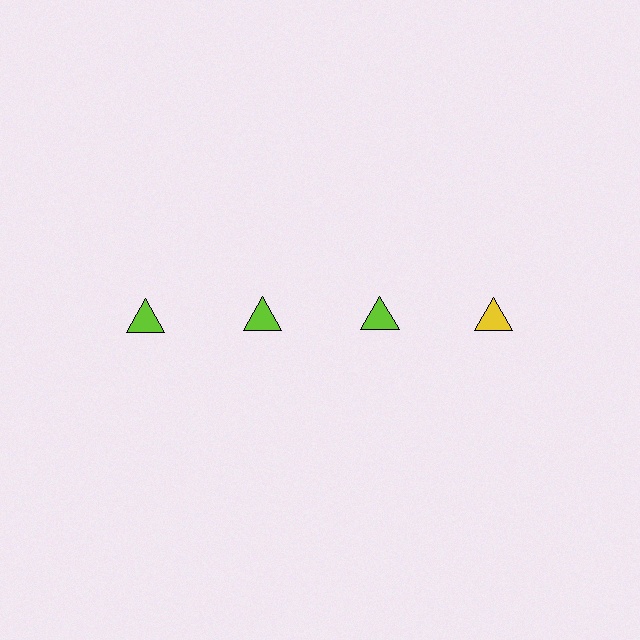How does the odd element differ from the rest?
It has a different color: yellow instead of lime.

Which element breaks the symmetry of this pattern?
The yellow triangle in the top row, second from right column breaks the symmetry. All other shapes are lime triangles.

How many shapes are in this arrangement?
There are 4 shapes arranged in a grid pattern.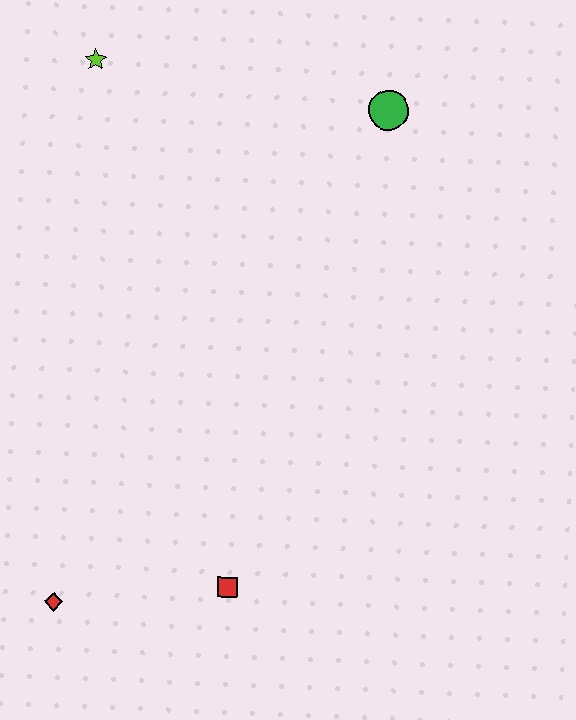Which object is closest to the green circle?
The lime star is closest to the green circle.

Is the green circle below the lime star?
Yes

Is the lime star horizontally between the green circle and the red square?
No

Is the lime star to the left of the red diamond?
No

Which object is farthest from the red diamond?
The green circle is farthest from the red diamond.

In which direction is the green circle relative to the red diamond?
The green circle is above the red diamond.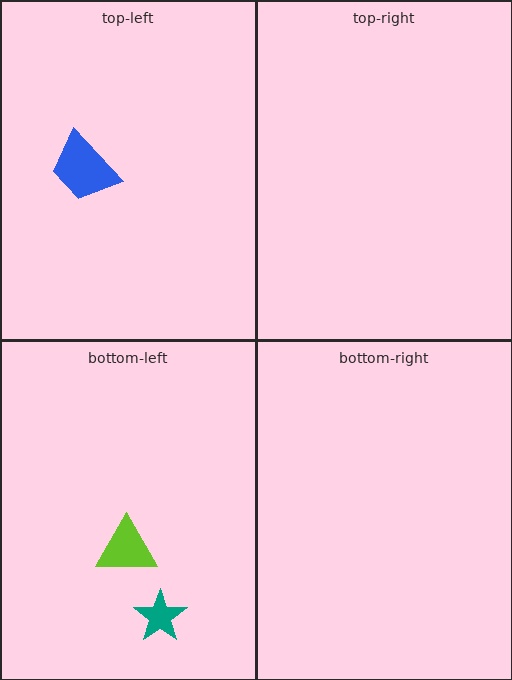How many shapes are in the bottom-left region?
2.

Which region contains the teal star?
The bottom-left region.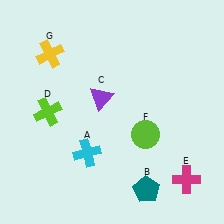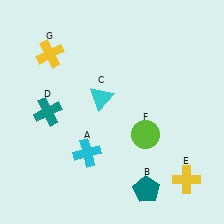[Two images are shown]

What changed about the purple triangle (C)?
In Image 1, C is purple. In Image 2, it changed to cyan.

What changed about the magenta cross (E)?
In Image 1, E is magenta. In Image 2, it changed to yellow.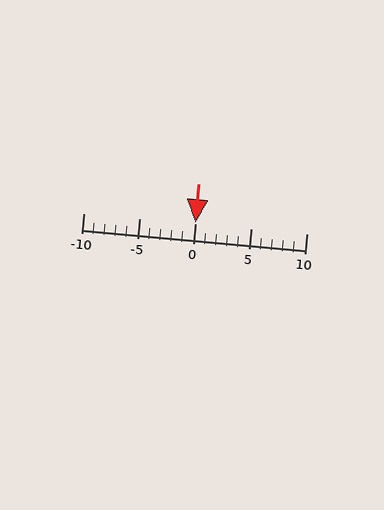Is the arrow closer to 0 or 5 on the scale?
The arrow is closer to 0.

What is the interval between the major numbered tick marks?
The major tick marks are spaced 5 units apart.